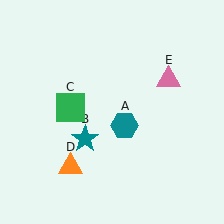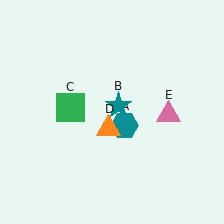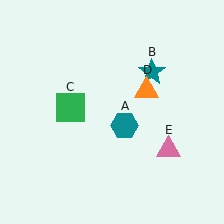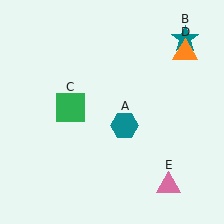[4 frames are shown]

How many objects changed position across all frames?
3 objects changed position: teal star (object B), orange triangle (object D), pink triangle (object E).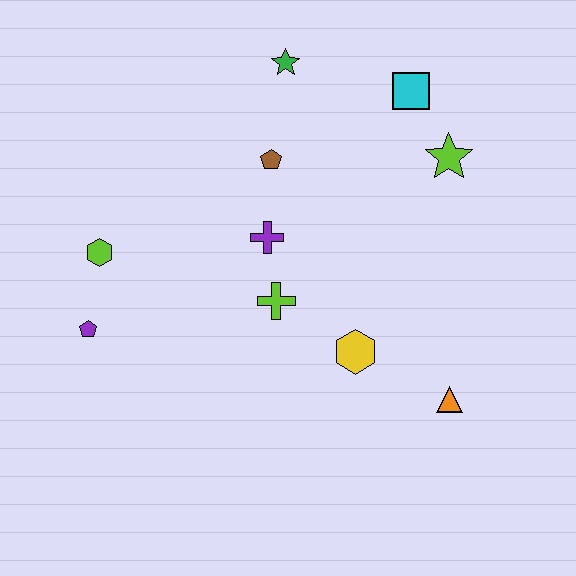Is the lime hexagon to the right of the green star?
No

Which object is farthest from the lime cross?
The cyan square is farthest from the lime cross.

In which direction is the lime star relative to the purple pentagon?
The lime star is to the right of the purple pentagon.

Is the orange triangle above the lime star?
No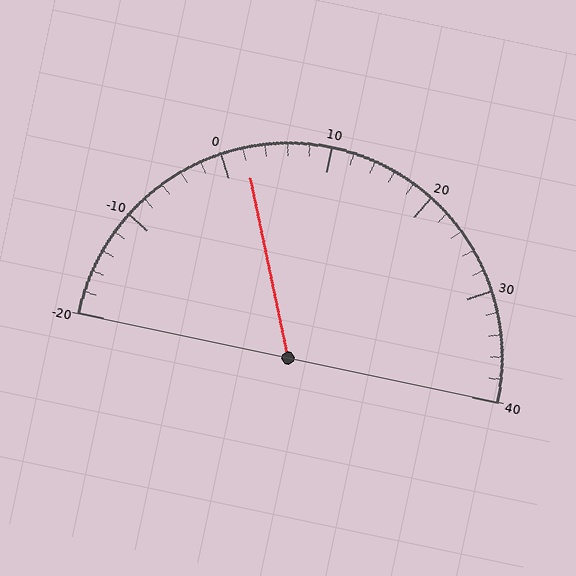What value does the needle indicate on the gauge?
The needle indicates approximately 2.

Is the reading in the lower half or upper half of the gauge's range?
The reading is in the lower half of the range (-20 to 40).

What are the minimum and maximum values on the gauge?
The gauge ranges from -20 to 40.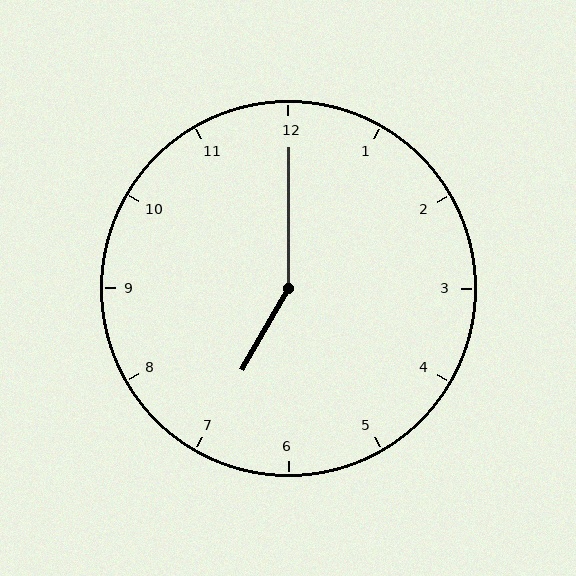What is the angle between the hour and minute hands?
Approximately 150 degrees.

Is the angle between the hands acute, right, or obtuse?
It is obtuse.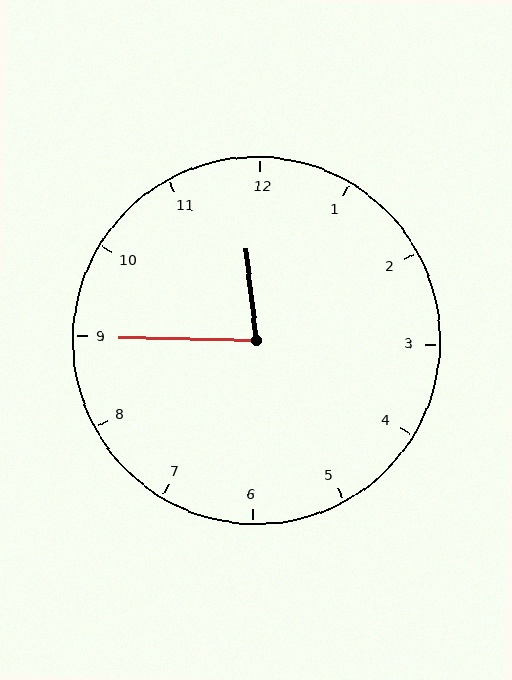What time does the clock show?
11:45.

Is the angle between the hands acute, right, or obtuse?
It is acute.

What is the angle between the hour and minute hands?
Approximately 82 degrees.